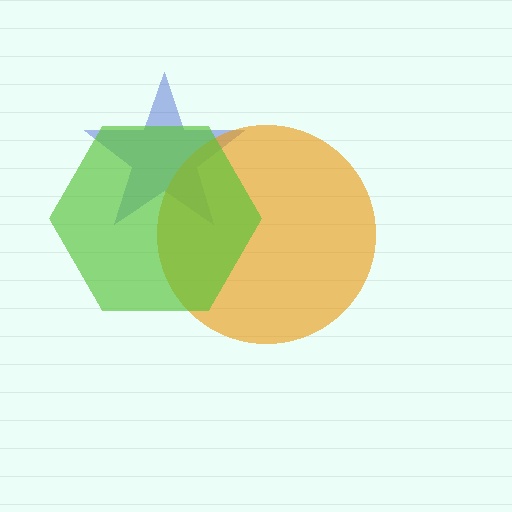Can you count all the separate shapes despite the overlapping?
Yes, there are 3 separate shapes.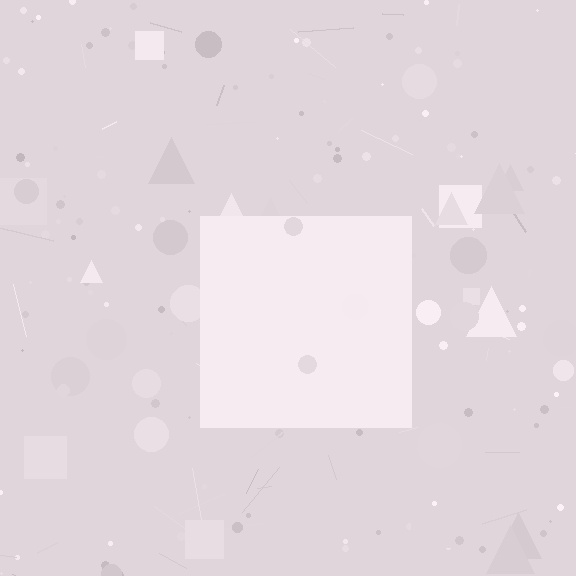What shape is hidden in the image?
A square is hidden in the image.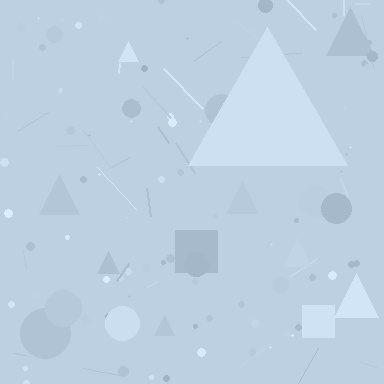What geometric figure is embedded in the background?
A triangle is embedded in the background.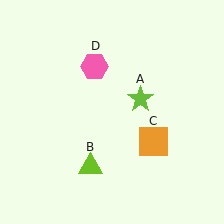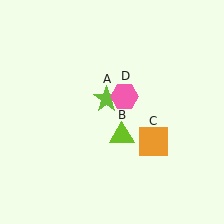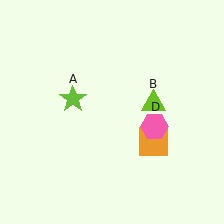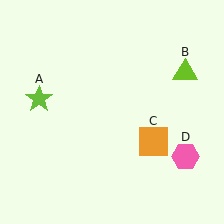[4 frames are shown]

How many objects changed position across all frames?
3 objects changed position: lime star (object A), lime triangle (object B), pink hexagon (object D).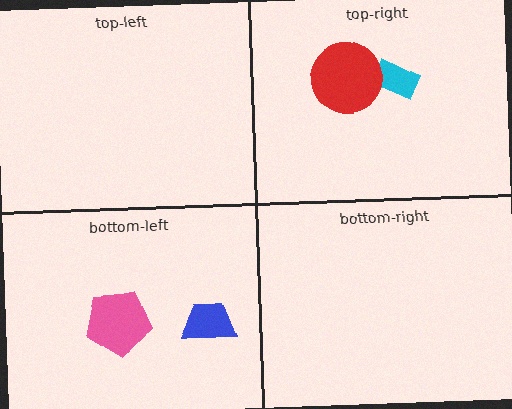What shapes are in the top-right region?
The cyan rectangle, the red circle.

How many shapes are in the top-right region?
2.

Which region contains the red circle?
The top-right region.